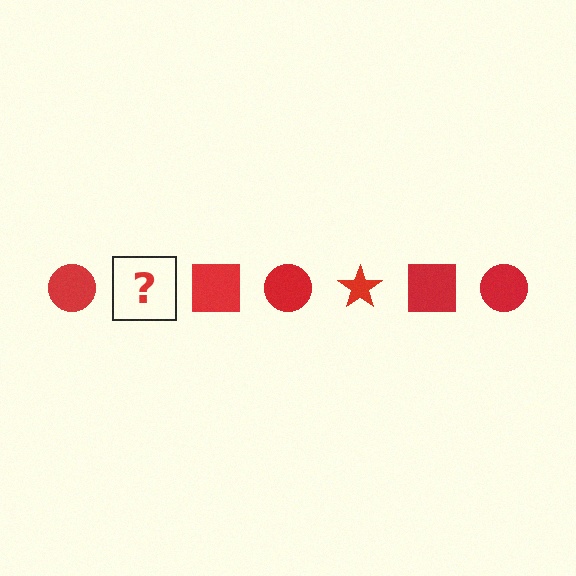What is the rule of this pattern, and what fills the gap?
The rule is that the pattern cycles through circle, star, square shapes in red. The gap should be filled with a red star.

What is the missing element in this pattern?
The missing element is a red star.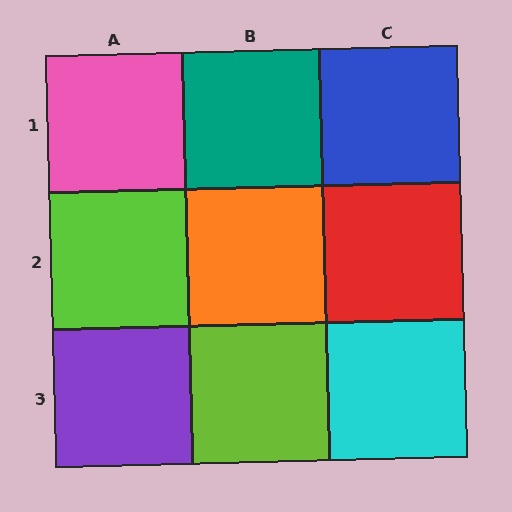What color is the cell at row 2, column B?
Orange.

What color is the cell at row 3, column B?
Lime.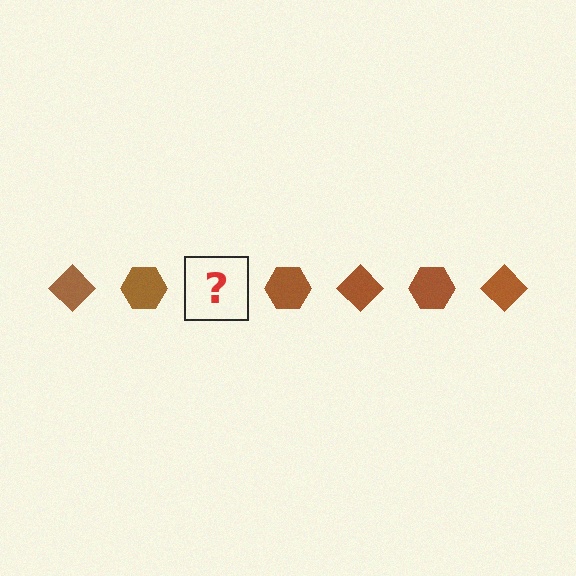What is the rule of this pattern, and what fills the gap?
The rule is that the pattern cycles through diamond, hexagon shapes in brown. The gap should be filled with a brown diamond.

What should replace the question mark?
The question mark should be replaced with a brown diamond.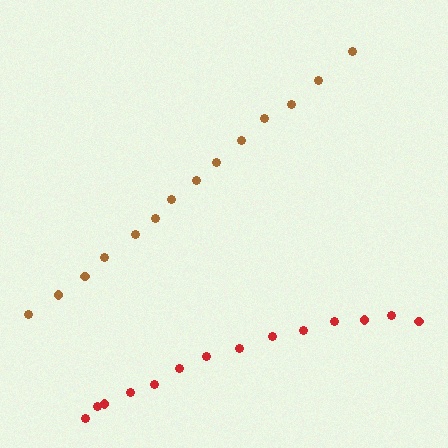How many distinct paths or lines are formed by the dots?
There are 2 distinct paths.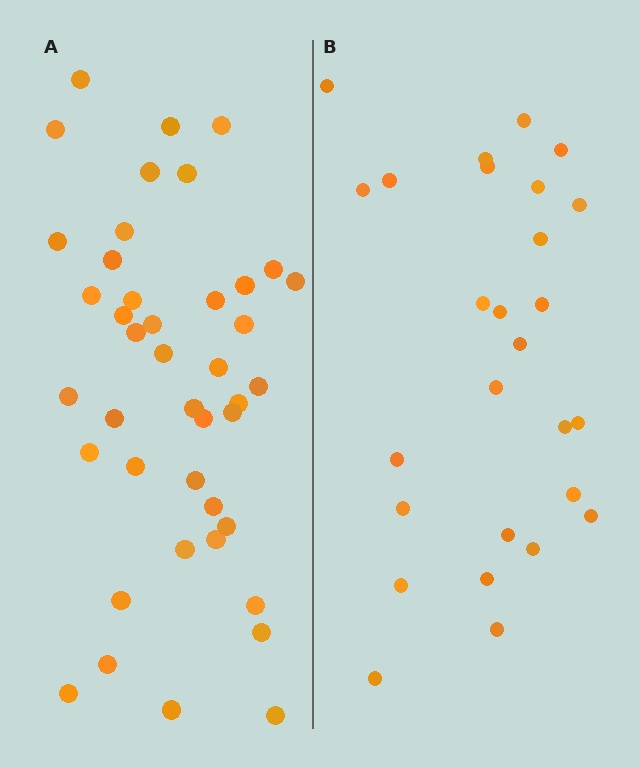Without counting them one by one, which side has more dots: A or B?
Region A (the left region) has more dots.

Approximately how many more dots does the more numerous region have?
Region A has approximately 15 more dots than region B.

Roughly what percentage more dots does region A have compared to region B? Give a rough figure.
About 55% more.